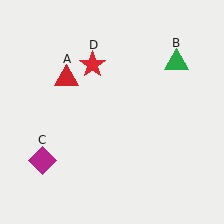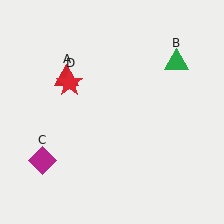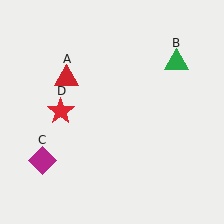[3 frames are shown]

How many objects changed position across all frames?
1 object changed position: red star (object D).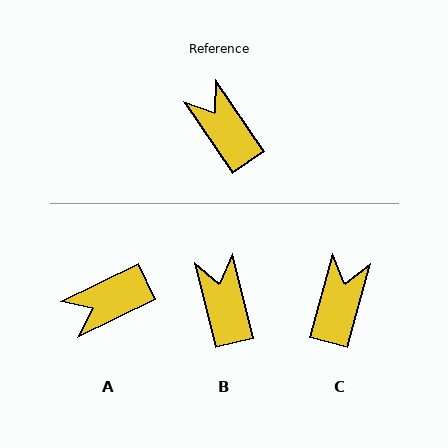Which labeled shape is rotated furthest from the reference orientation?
A, about 82 degrees away.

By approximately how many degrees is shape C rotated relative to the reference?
Approximately 49 degrees clockwise.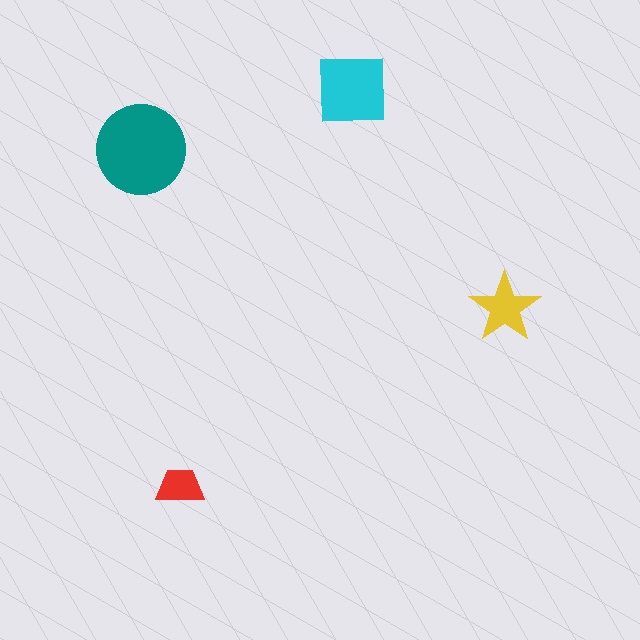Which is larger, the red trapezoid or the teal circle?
The teal circle.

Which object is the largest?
The teal circle.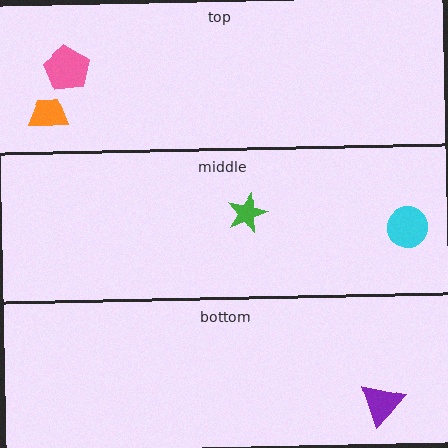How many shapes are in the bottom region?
1.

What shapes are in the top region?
The orange trapezoid, the pink pentagon.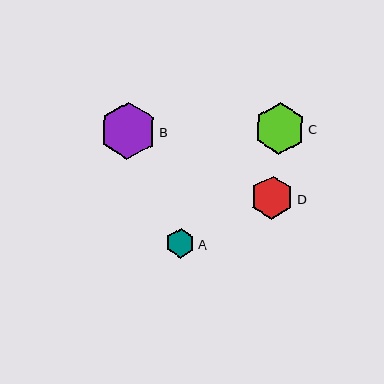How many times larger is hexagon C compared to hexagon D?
Hexagon C is approximately 1.2 times the size of hexagon D.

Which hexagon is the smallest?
Hexagon A is the smallest with a size of approximately 29 pixels.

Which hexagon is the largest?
Hexagon B is the largest with a size of approximately 57 pixels.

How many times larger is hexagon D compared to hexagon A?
Hexagon D is approximately 1.5 times the size of hexagon A.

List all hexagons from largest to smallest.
From largest to smallest: B, C, D, A.